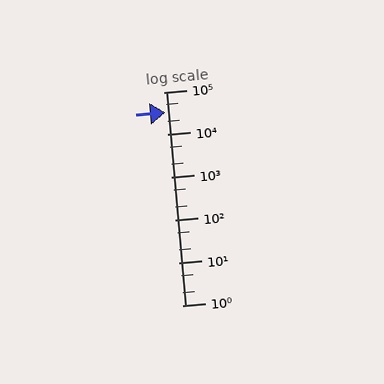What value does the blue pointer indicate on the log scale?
The pointer indicates approximately 33000.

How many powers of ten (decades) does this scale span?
The scale spans 5 decades, from 1 to 100000.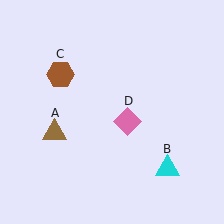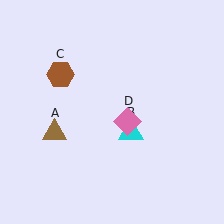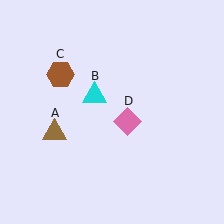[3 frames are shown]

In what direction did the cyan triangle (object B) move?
The cyan triangle (object B) moved up and to the left.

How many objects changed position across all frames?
1 object changed position: cyan triangle (object B).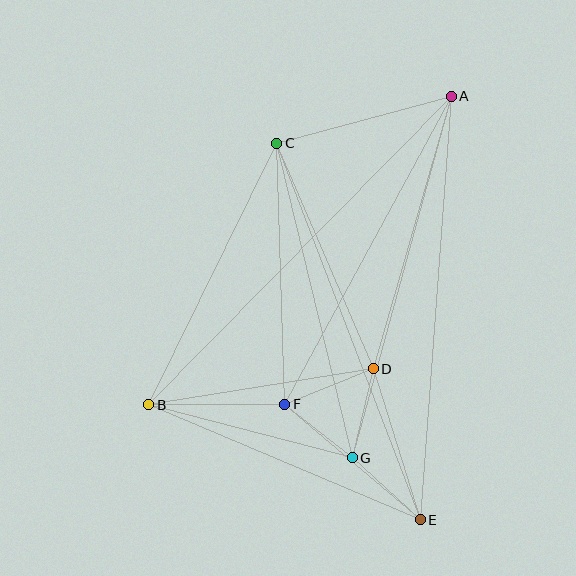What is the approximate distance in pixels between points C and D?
The distance between C and D is approximately 245 pixels.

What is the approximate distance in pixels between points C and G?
The distance between C and G is approximately 323 pixels.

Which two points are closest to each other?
Points F and G are closest to each other.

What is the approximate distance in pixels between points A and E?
The distance between A and E is approximately 425 pixels.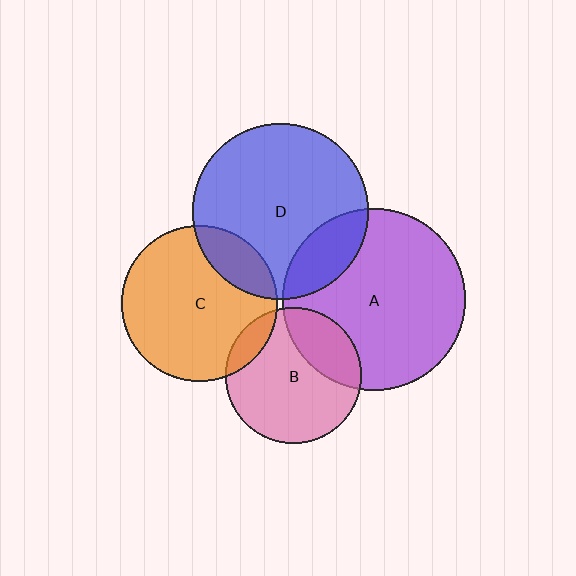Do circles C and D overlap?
Yes.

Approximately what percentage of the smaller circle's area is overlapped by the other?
Approximately 20%.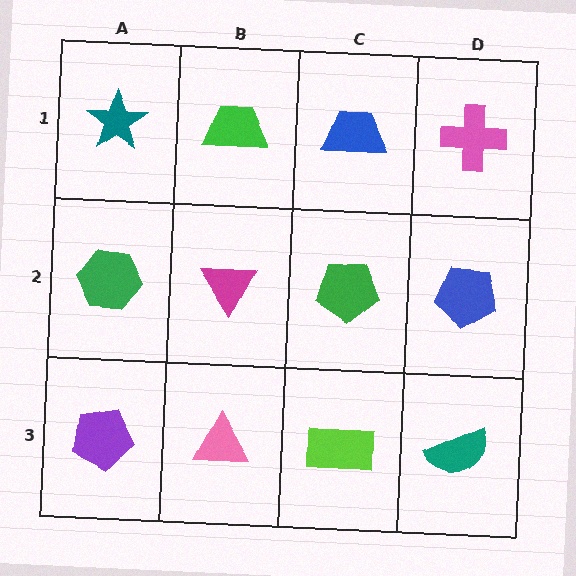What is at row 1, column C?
A blue trapezoid.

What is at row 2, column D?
A blue pentagon.